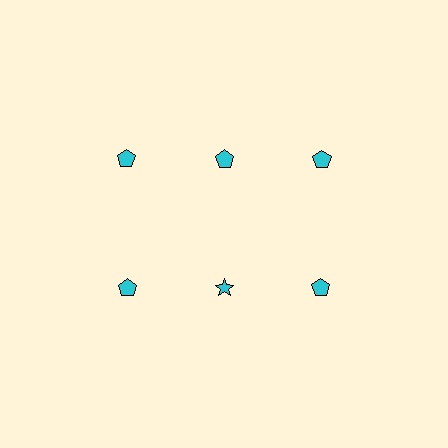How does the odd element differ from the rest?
It has a different shape: star instead of pentagon.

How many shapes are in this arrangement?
There are 6 shapes arranged in a grid pattern.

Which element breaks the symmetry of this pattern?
The cyan star in the second row, second from left column breaks the symmetry. All other shapes are cyan pentagons.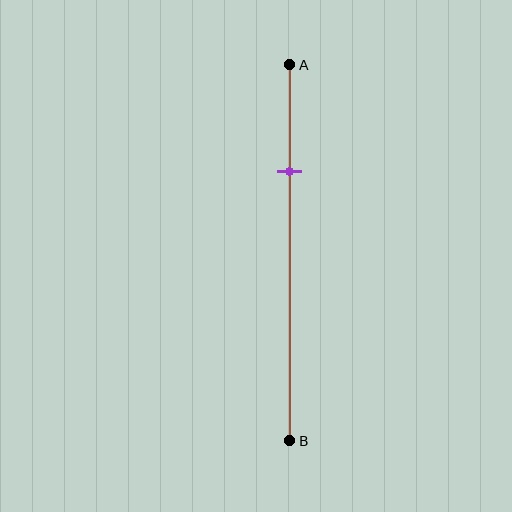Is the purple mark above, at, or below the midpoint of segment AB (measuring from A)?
The purple mark is above the midpoint of segment AB.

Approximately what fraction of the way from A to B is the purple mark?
The purple mark is approximately 30% of the way from A to B.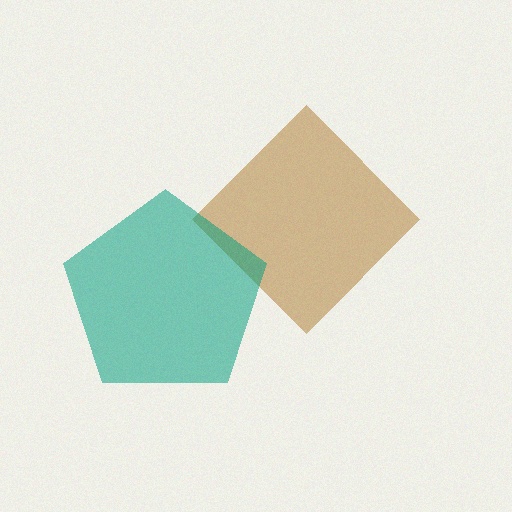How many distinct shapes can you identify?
There are 2 distinct shapes: a brown diamond, a teal pentagon.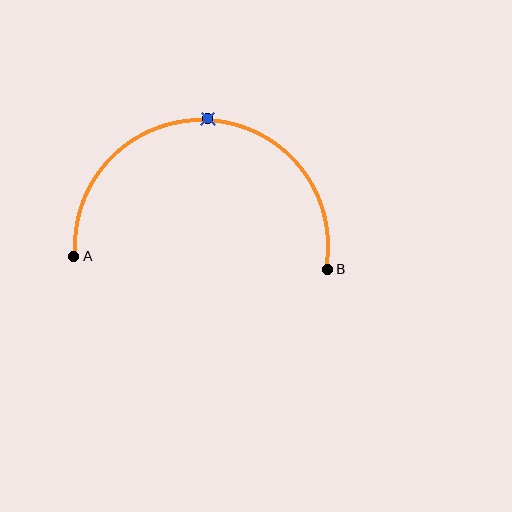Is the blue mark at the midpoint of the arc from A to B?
Yes. The blue mark lies on the arc at equal arc-length from both A and B — it is the arc midpoint.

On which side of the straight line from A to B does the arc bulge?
The arc bulges above the straight line connecting A and B.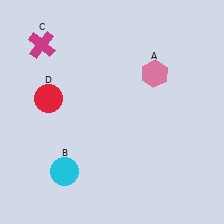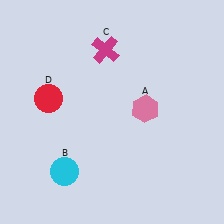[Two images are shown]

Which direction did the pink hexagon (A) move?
The pink hexagon (A) moved down.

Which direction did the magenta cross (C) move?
The magenta cross (C) moved right.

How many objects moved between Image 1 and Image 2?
2 objects moved between the two images.